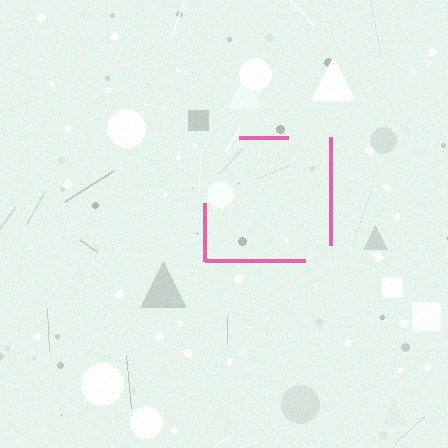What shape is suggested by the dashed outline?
The dashed outline suggests a square.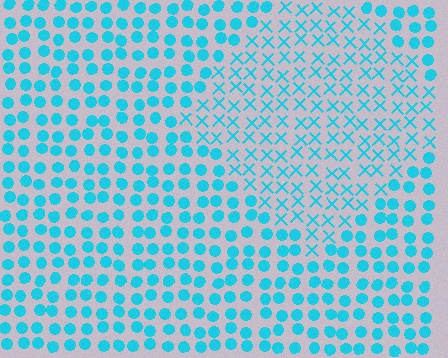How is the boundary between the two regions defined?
The boundary is defined by a change in element shape: X marks inside vs. circles outside. All elements share the same color and spacing.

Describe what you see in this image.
The image is filled with small cyan elements arranged in a uniform grid. A diamond-shaped region contains X marks, while the surrounding area contains circles. The boundary is defined purely by the change in element shape.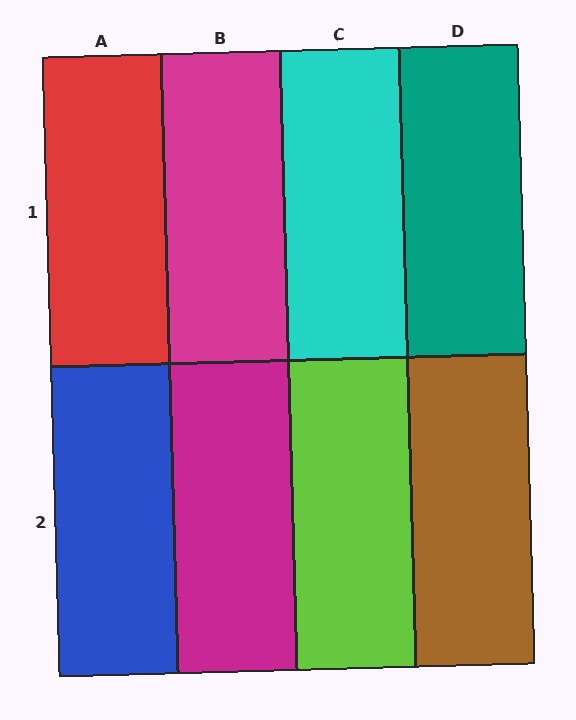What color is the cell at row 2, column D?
Brown.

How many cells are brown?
1 cell is brown.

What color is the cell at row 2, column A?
Blue.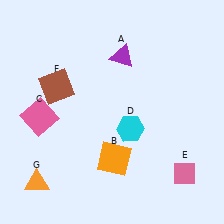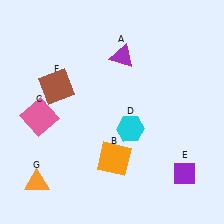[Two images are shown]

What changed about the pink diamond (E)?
In Image 1, E is pink. In Image 2, it changed to purple.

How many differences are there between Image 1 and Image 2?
There is 1 difference between the two images.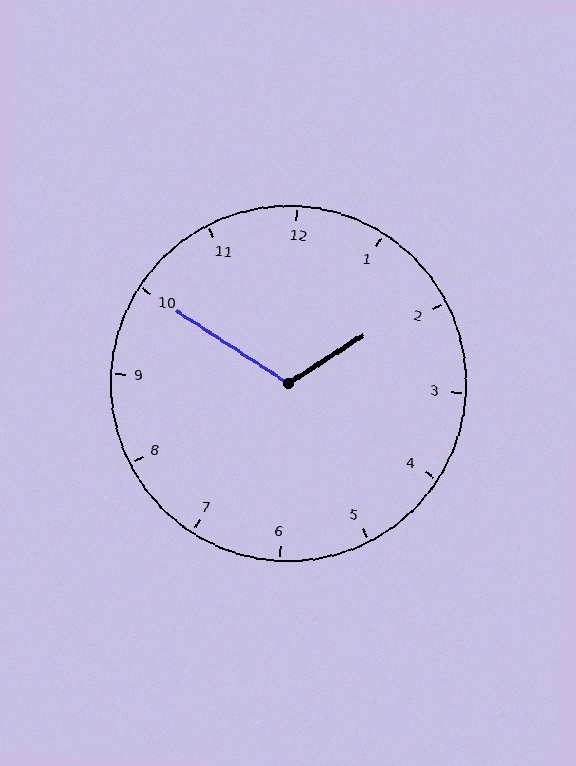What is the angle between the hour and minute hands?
Approximately 115 degrees.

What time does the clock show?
1:50.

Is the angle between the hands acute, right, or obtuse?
It is obtuse.